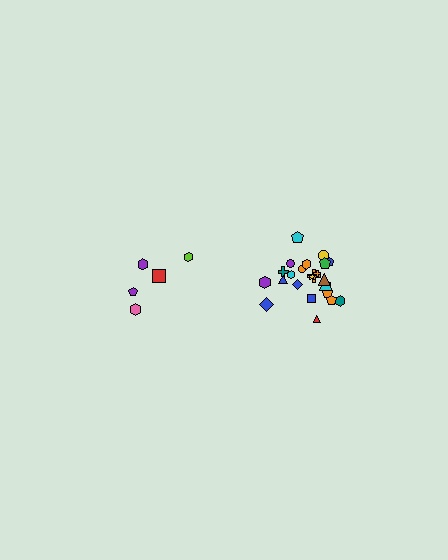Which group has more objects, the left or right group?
The right group.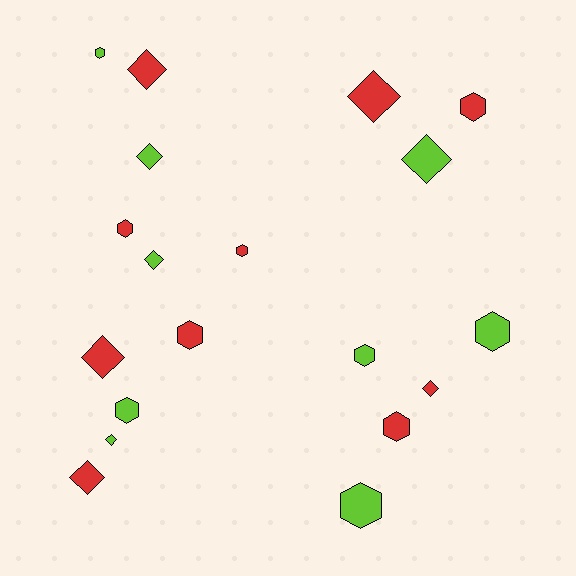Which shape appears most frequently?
Hexagon, with 10 objects.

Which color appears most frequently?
Red, with 10 objects.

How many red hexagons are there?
There are 5 red hexagons.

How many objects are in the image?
There are 19 objects.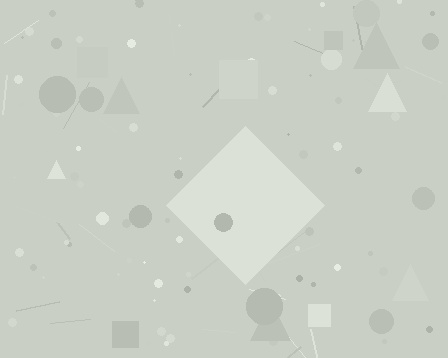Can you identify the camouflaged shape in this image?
The camouflaged shape is a diamond.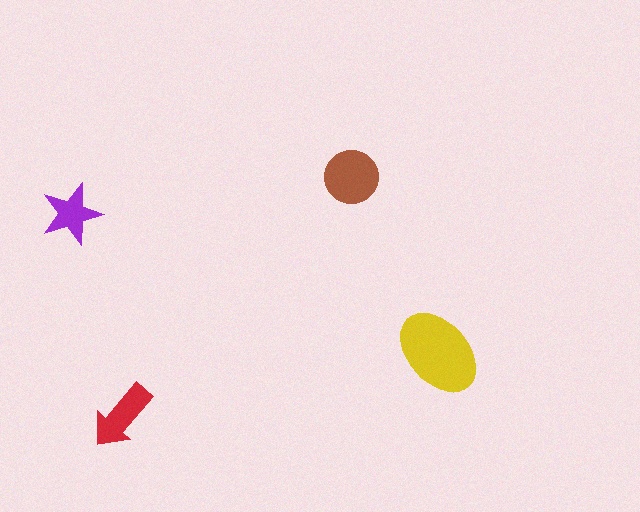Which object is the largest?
The yellow ellipse.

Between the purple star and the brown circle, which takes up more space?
The brown circle.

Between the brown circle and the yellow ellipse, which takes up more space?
The yellow ellipse.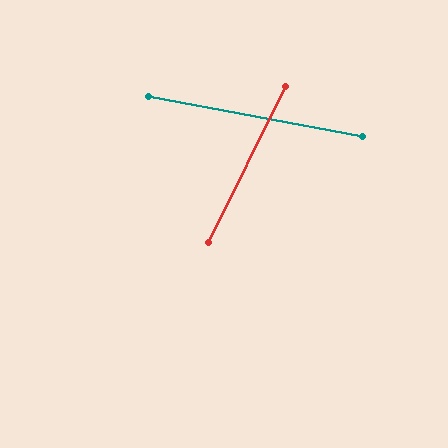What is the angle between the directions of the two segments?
Approximately 74 degrees.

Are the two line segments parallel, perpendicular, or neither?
Neither parallel nor perpendicular — they differ by about 74°.